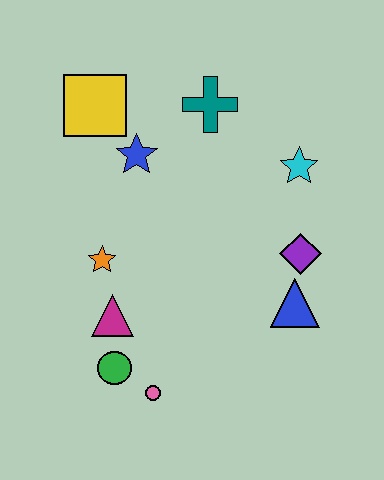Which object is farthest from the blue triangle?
The yellow square is farthest from the blue triangle.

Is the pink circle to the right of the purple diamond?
No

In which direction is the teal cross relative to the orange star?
The teal cross is above the orange star.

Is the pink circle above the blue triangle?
No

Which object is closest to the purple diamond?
The blue triangle is closest to the purple diamond.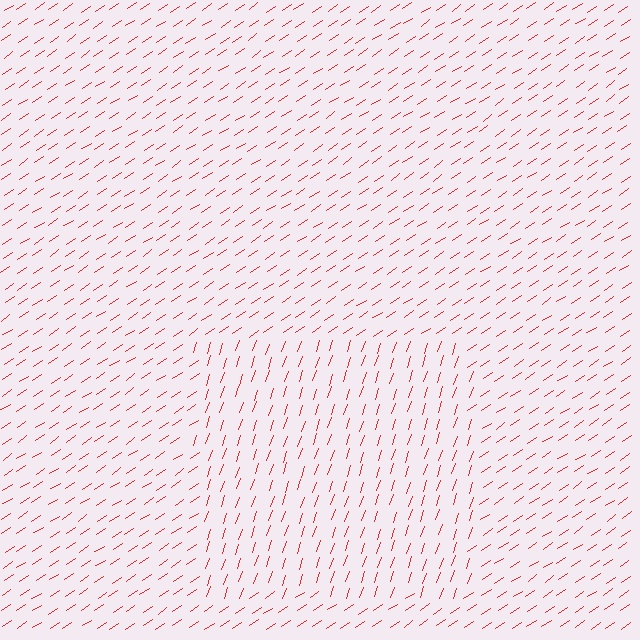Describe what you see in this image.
The image is filled with small red line segments. A rectangle region in the image has lines oriented differently from the surrounding lines, creating a visible texture boundary.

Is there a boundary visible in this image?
Yes, there is a texture boundary formed by a change in line orientation.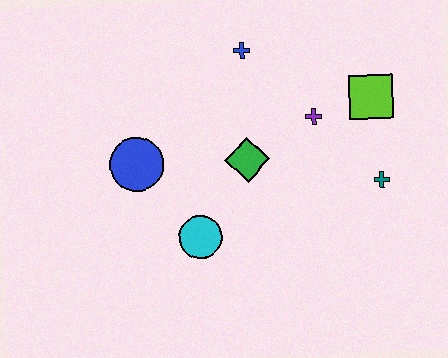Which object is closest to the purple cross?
The lime square is closest to the purple cross.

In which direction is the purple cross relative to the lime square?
The purple cross is to the left of the lime square.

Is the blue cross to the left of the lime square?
Yes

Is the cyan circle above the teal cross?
No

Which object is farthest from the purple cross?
The blue circle is farthest from the purple cross.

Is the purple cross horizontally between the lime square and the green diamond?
Yes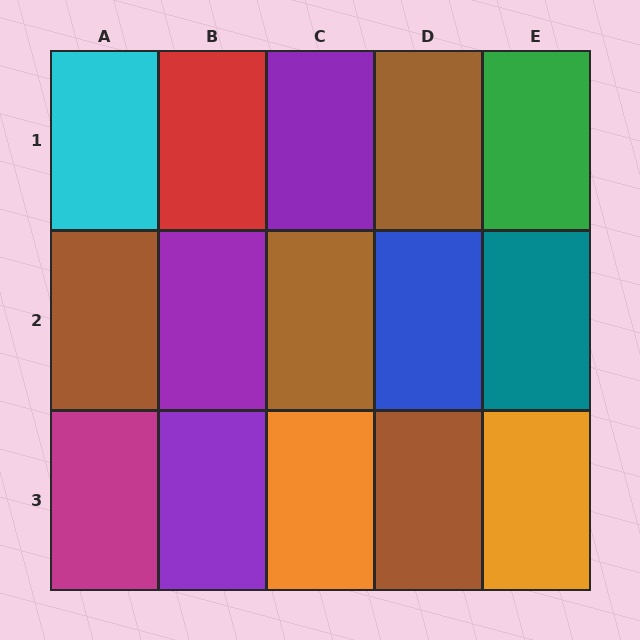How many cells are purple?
3 cells are purple.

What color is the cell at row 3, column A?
Magenta.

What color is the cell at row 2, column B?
Purple.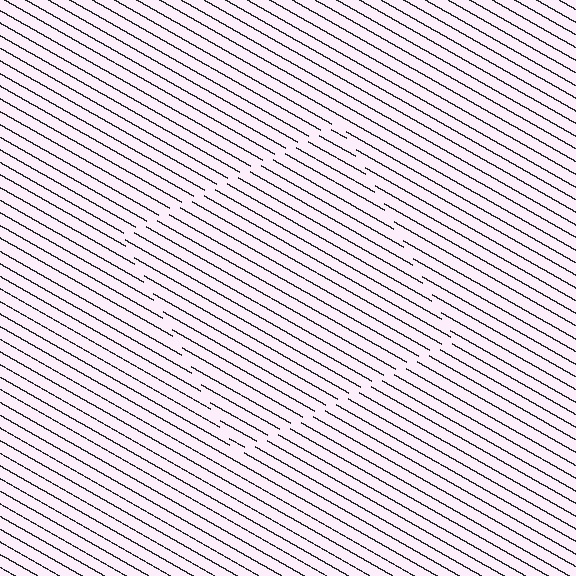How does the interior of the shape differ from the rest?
The interior of the shape contains the same grating, shifted by half a period — the contour is defined by the phase discontinuity where line-ends from the inner and outer gratings abut.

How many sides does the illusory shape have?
4 sides — the line-ends trace a square.